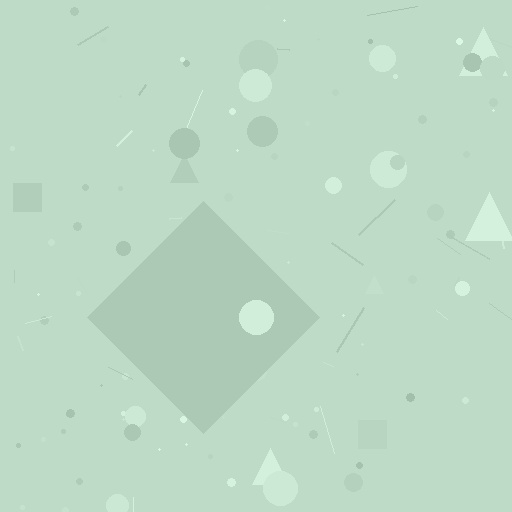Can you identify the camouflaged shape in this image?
The camouflaged shape is a diamond.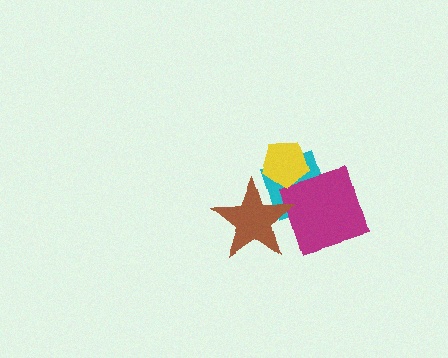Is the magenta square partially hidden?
No, no other shape covers it.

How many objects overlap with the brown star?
1 object overlaps with the brown star.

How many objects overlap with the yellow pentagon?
1 object overlaps with the yellow pentagon.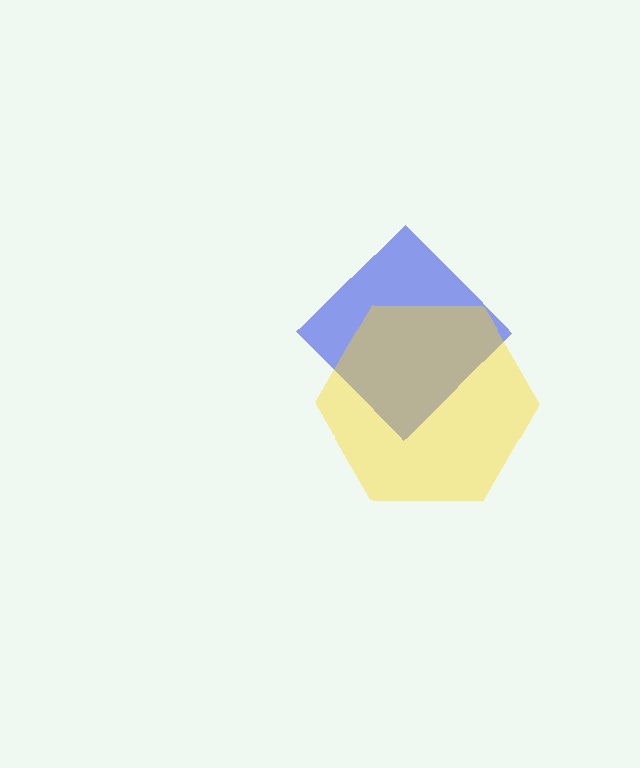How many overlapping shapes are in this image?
There are 2 overlapping shapes in the image.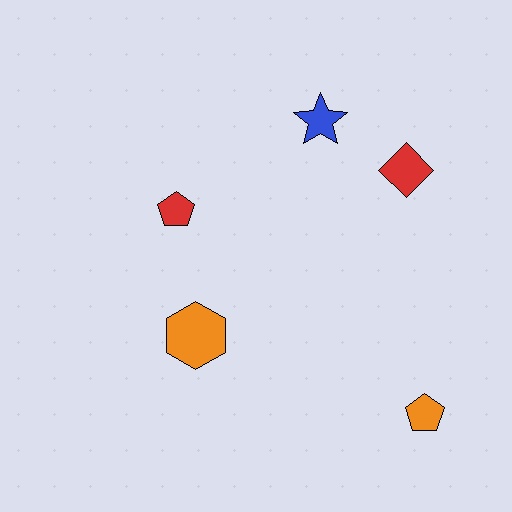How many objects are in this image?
There are 5 objects.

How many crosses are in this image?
There are no crosses.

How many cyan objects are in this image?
There are no cyan objects.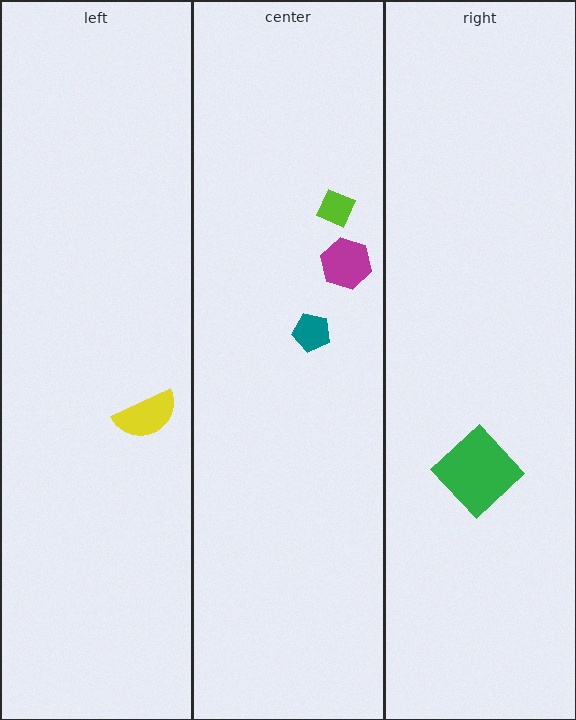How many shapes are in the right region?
1.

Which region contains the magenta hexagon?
The center region.